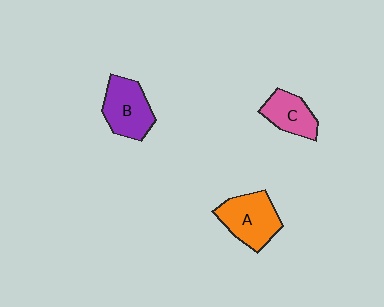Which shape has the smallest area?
Shape C (pink).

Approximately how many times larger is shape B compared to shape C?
Approximately 1.3 times.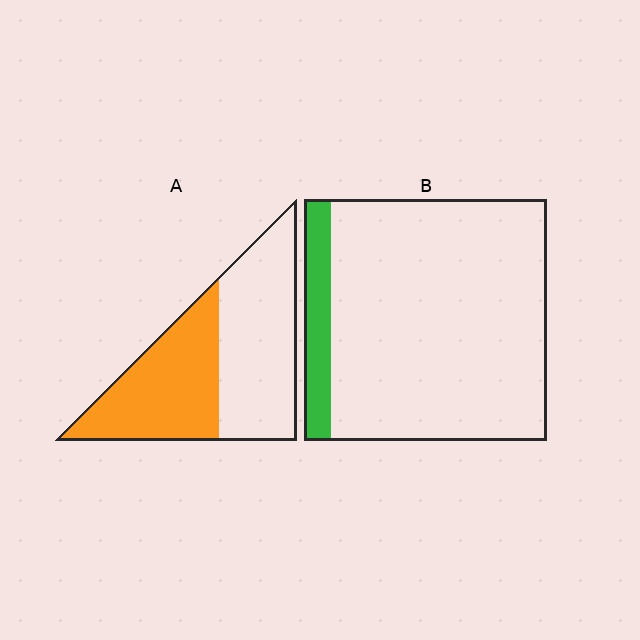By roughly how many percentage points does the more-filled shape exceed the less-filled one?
By roughly 35 percentage points (A over B).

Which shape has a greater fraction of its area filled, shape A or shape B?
Shape A.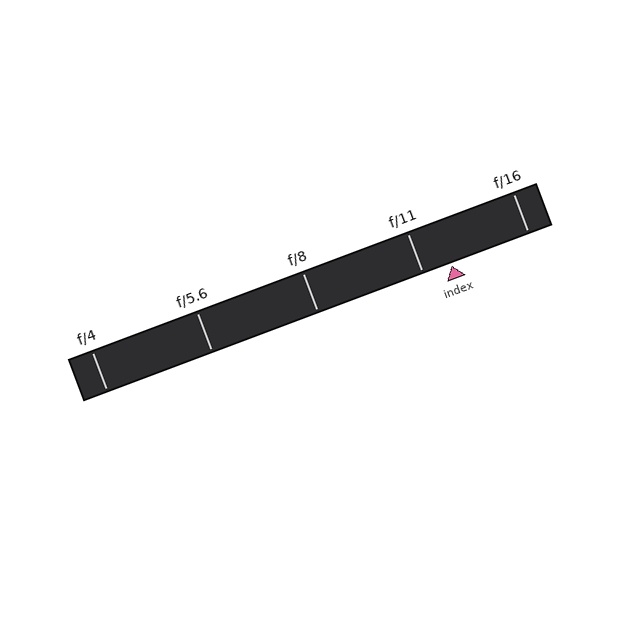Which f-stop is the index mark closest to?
The index mark is closest to f/11.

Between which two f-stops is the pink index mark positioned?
The index mark is between f/11 and f/16.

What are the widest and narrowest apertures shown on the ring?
The widest aperture shown is f/4 and the narrowest is f/16.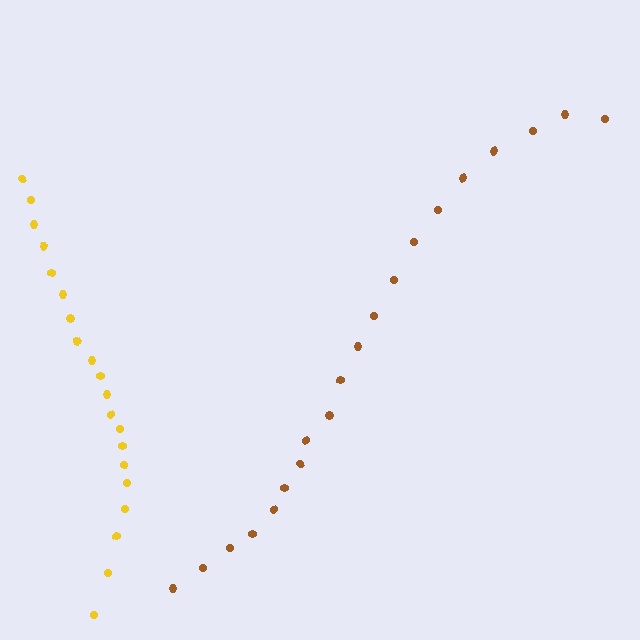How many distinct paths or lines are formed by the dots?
There are 2 distinct paths.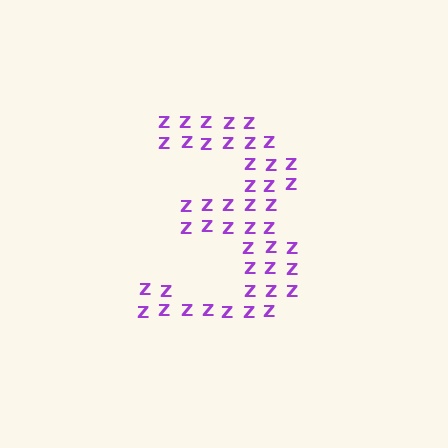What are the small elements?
The small elements are letter Z's.